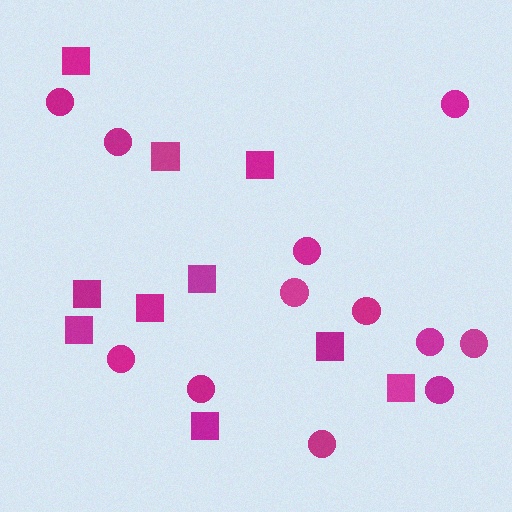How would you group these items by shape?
There are 2 groups: one group of circles (12) and one group of squares (10).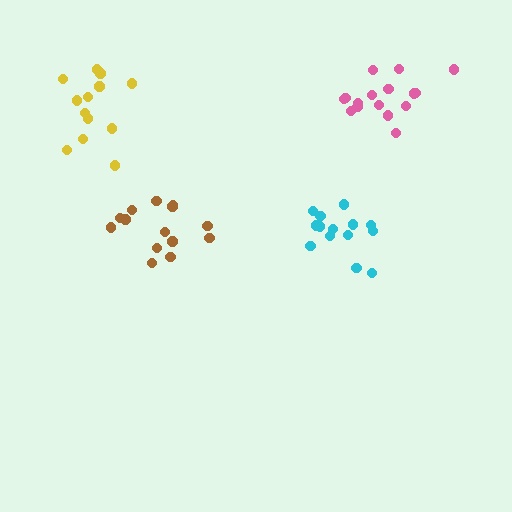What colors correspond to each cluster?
The clusters are colored: yellow, pink, cyan, brown.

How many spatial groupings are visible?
There are 4 spatial groupings.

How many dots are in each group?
Group 1: 13 dots, Group 2: 16 dots, Group 3: 14 dots, Group 4: 14 dots (57 total).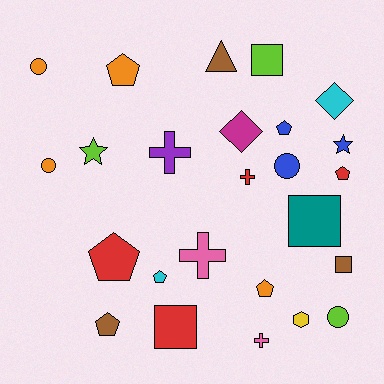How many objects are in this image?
There are 25 objects.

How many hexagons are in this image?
There is 1 hexagon.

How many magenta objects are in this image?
There is 1 magenta object.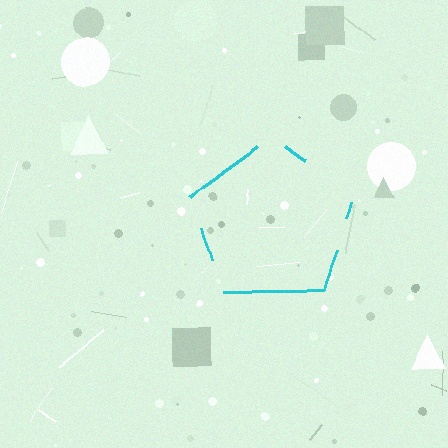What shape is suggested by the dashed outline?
The dashed outline suggests a pentagon.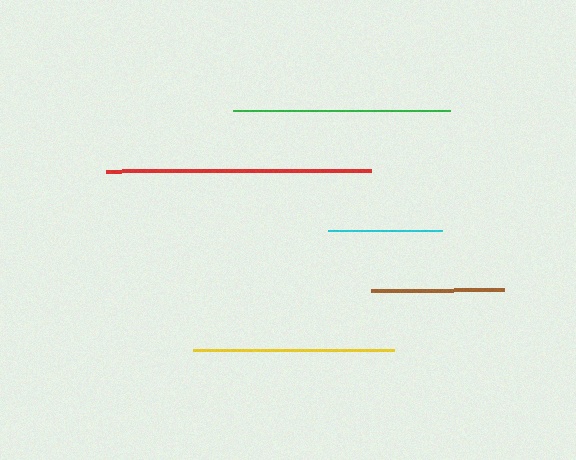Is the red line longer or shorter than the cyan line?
The red line is longer than the cyan line.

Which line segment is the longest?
The red line is the longest at approximately 265 pixels.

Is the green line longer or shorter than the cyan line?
The green line is longer than the cyan line.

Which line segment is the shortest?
The cyan line is the shortest at approximately 114 pixels.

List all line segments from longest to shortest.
From longest to shortest: red, green, yellow, brown, cyan.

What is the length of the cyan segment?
The cyan segment is approximately 114 pixels long.